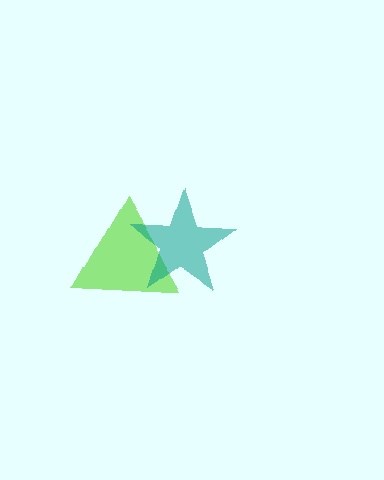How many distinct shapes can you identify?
There are 2 distinct shapes: a lime triangle, a teal star.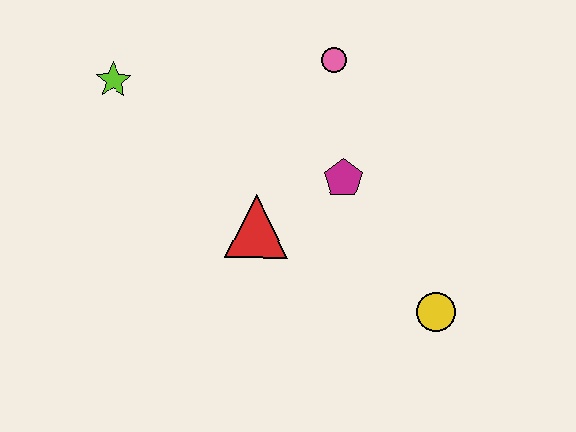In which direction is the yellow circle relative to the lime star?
The yellow circle is to the right of the lime star.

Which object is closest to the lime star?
The red triangle is closest to the lime star.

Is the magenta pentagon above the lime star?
No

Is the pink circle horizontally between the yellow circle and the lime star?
Yes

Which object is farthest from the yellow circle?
The lime star is farthest from the yellow circle.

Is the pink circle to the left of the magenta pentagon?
Yes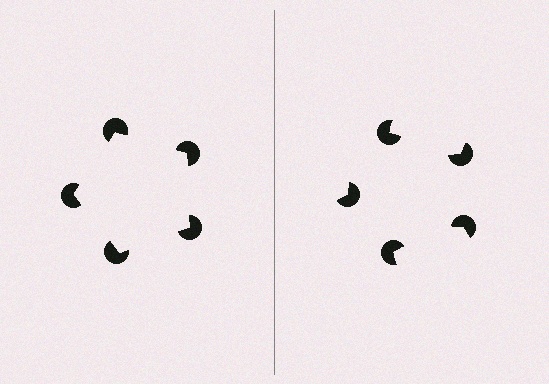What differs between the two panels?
The pac-man discs are positioned identically on both sides; only the wedge orientations differ. On the left they align to a pentagon; on the right they are misaligned.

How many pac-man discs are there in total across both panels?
10 — 5 on each side.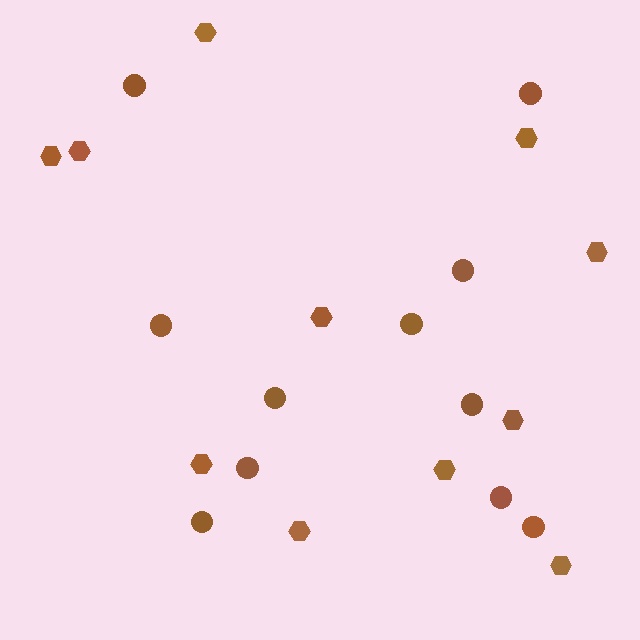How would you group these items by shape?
There are 2 groups: one group of circles (11) and one group of hexagons (11).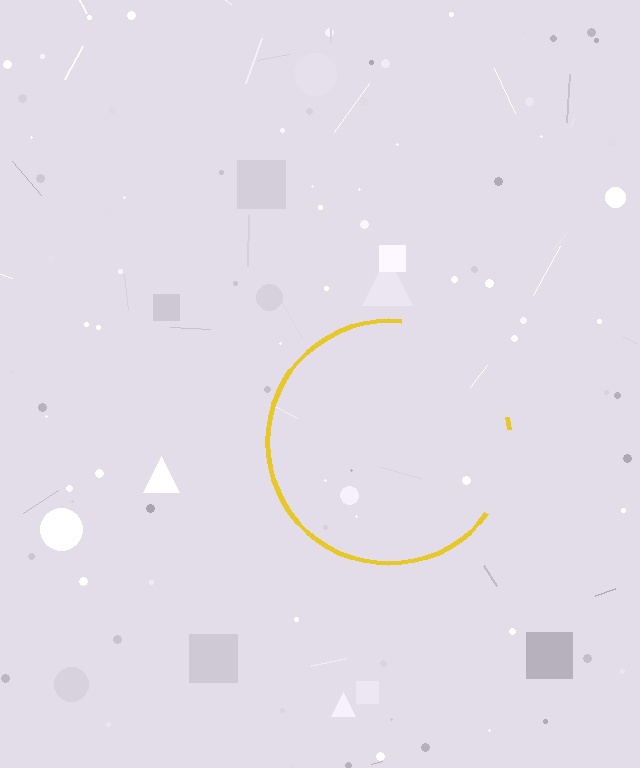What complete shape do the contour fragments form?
The contour fragments form a circle.